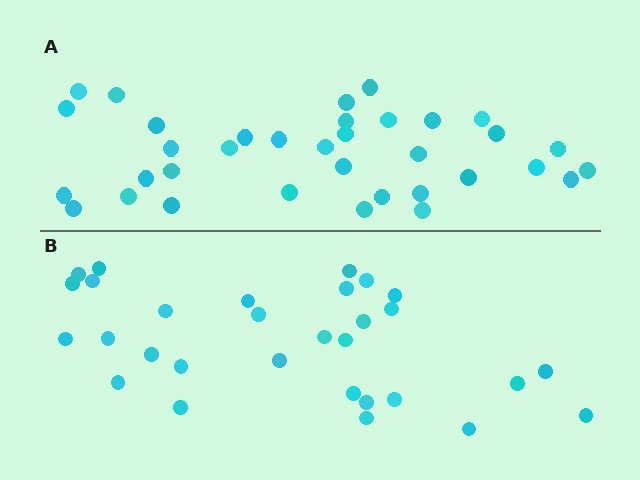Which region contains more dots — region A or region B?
Region A (the top region) has more dots.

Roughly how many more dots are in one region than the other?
Region A has about 5 more dots than region B.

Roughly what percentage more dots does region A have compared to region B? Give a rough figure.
About 15% more.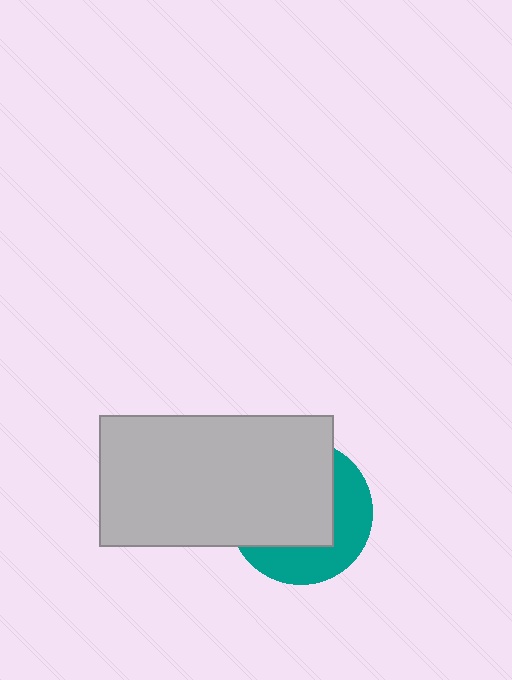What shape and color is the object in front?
The object in front is a light gray rectangle.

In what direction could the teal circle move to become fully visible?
The teal circle could move toward the lower-right. That would shift it out from behind the light gray rectangle entirely.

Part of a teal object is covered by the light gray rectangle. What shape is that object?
It is a circle.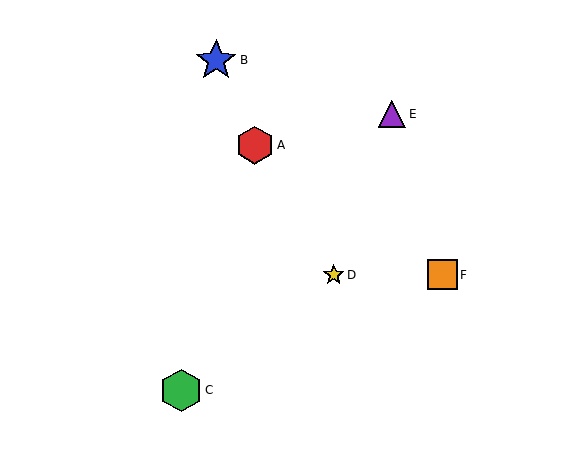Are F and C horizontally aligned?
No, F is at y≈275 and C is at y≈390.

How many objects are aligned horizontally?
2 objects (D, F) are aligned horizontally.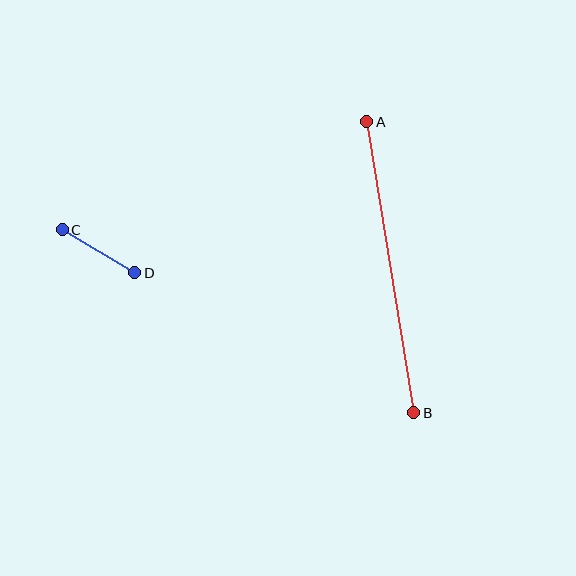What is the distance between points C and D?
The distance is approximately 84 pixels.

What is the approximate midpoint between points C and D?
The midpoint is at approximately (99, 251) pixels.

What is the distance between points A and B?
The distance is approximately 295 pixels.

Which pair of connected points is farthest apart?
Points A and B are farthest apart.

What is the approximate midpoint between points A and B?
The midpoint is at approximately (390, 267) pixels.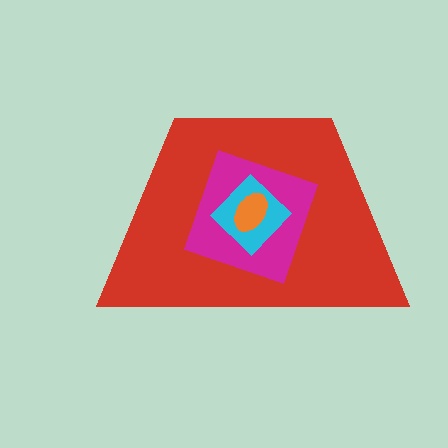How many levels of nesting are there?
4.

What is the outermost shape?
The red trapezoid.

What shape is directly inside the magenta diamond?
The cyan diamond.